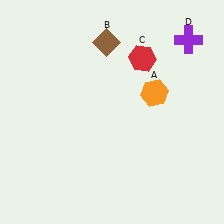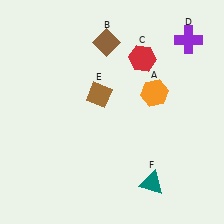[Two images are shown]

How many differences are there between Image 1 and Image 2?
There are 2 differences between the two images.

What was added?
A brown diamond (E), a teal triangle (F) were added in Image 2.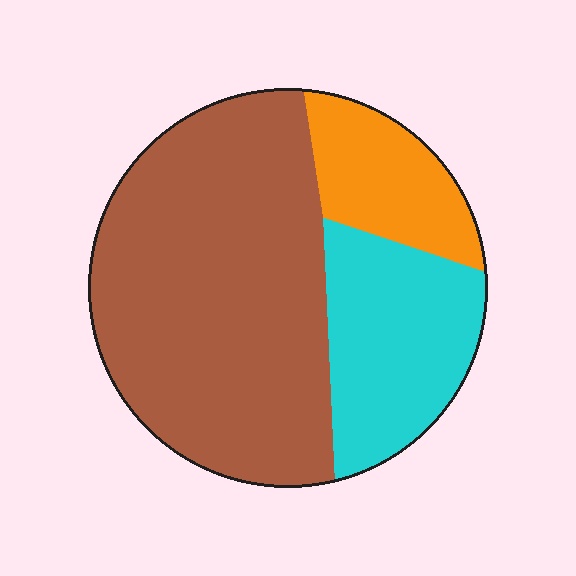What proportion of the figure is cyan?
Cyan covers around 25% of the figure.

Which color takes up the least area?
Orange, at roughly 15%.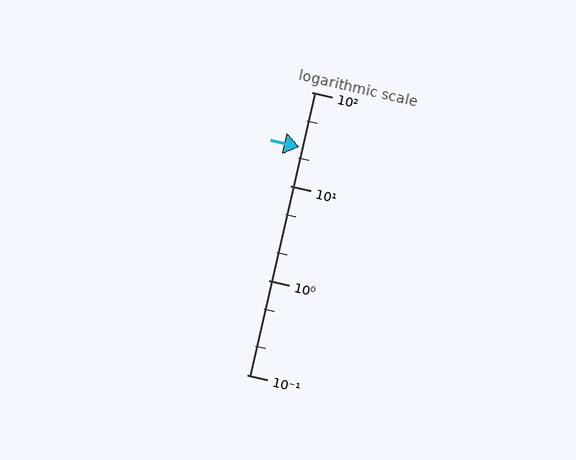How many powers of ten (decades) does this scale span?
The scale spans 3 decades, from 0.1 to 100.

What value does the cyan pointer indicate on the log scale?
The pointer indicates approximately 26.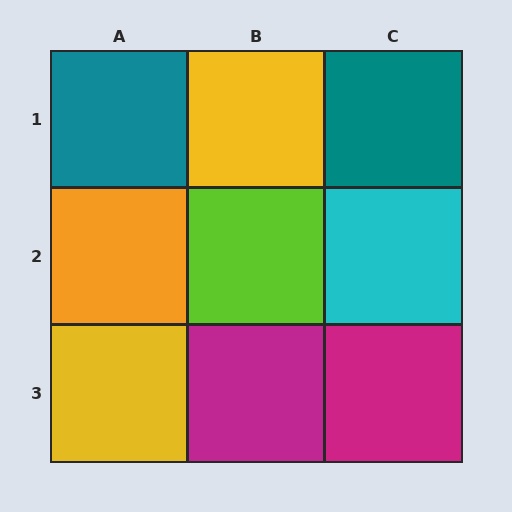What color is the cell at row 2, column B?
Lime.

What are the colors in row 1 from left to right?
Teal, yellow, teal.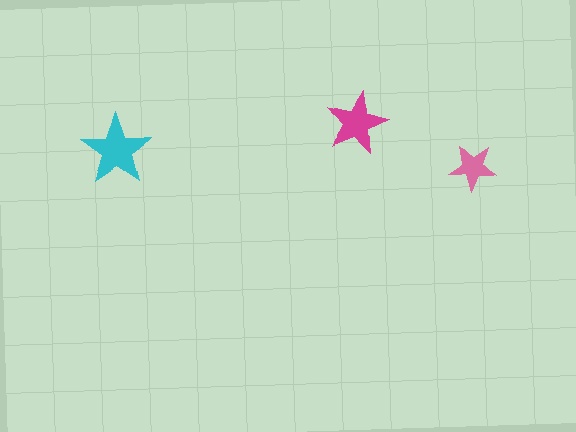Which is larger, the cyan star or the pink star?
The cyan one.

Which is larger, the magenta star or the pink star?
The magenta one.